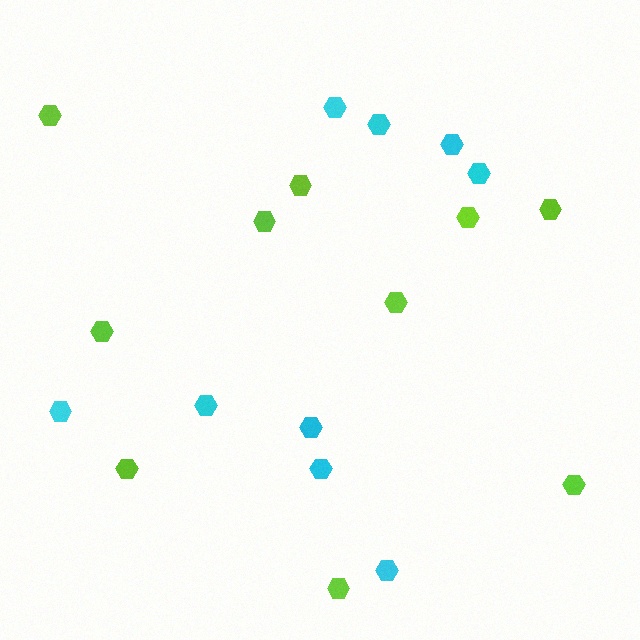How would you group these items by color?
There are 2 groups: one group of cyan hexagons (9) and one group of lime hexagons (10).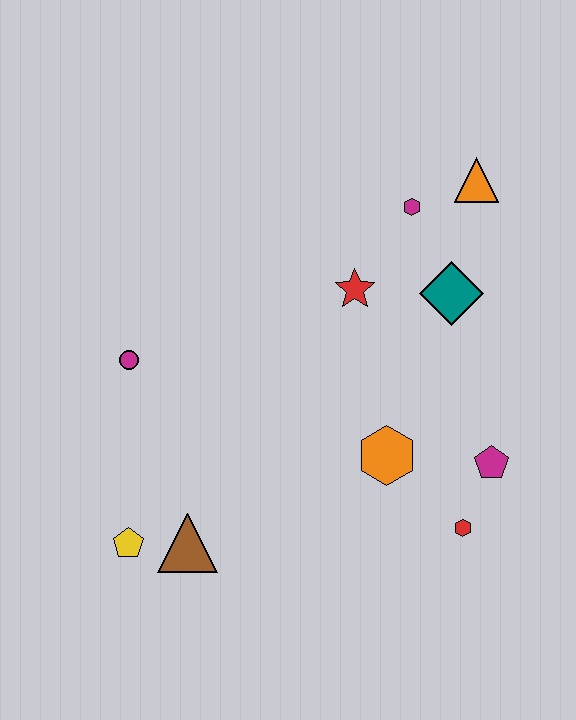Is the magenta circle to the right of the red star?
No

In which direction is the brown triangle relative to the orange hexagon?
The brown triangle is to the left of the orange hexagon.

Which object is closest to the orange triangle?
The magenta hexagon is closest to the orange triangle.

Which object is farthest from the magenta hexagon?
The yellow pentagon is farthest from the magenta hexagon.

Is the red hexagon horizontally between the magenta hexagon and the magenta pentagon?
Yes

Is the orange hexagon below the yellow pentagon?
No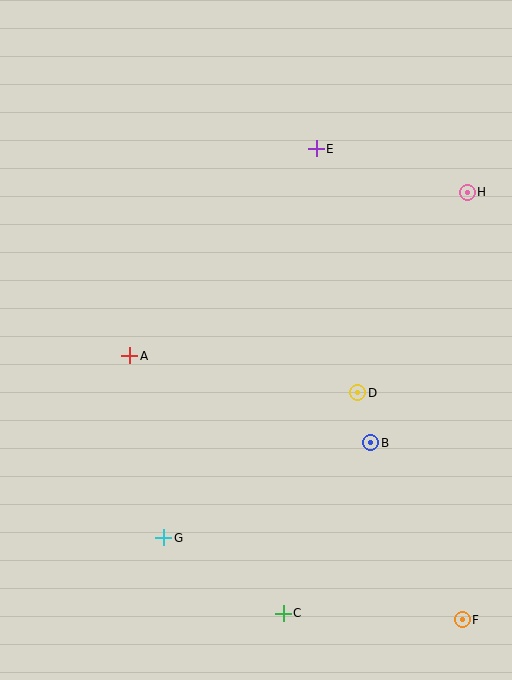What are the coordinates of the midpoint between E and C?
The midpoint between E and C is at (300, 381).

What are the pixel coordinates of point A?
Point A is at (130, 356).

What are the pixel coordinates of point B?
Point B is at (371, 443).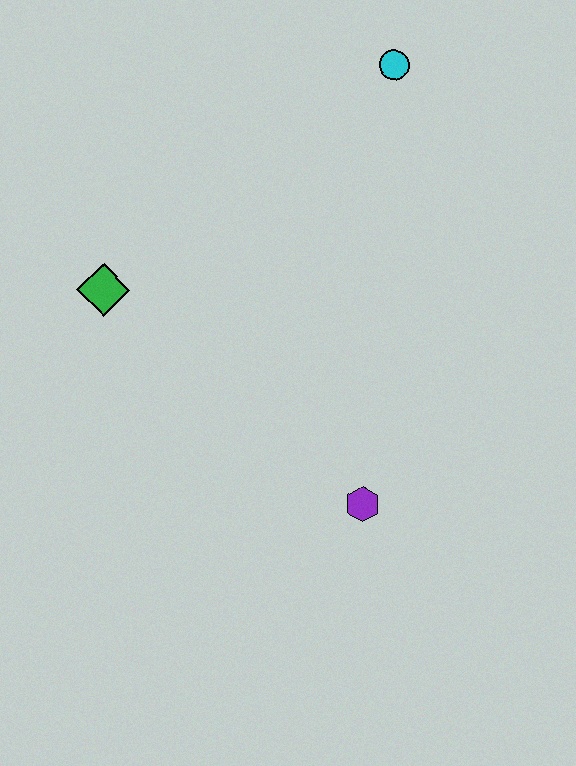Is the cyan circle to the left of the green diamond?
No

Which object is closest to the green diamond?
The purple hexagon is closest to the green diamond.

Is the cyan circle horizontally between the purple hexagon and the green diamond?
No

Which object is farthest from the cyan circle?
The purple hexagon is farthest from the cyan circle.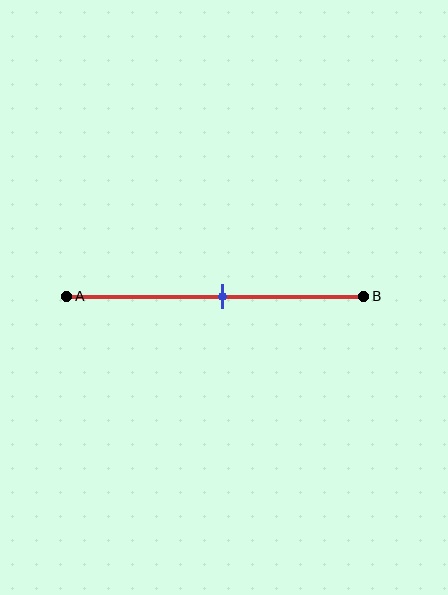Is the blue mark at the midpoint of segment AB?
Yes, the mark is approximately at the midpoint.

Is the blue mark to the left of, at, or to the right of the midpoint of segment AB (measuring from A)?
The blue mark is approximately at the midpoint of segment AB.